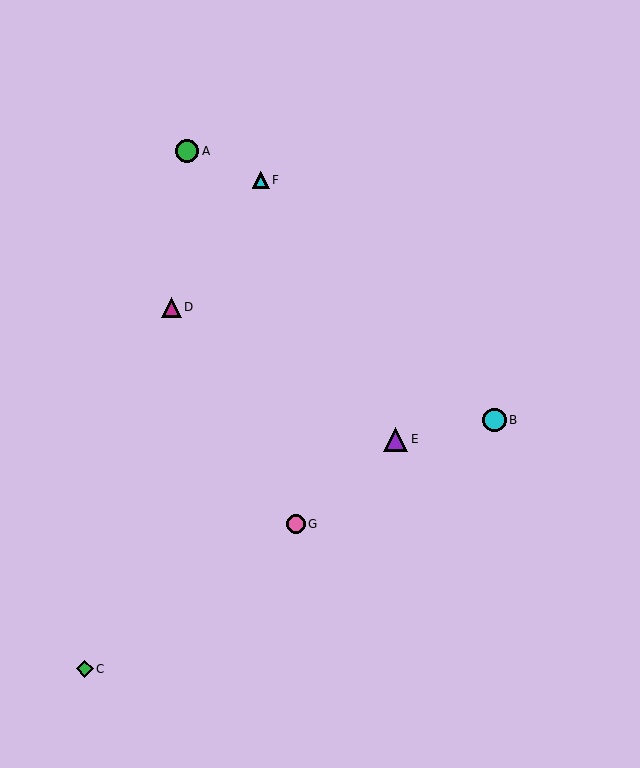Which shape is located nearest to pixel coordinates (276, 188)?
The cyan triangle (labeled F) at (261, 180) is nearest to that location.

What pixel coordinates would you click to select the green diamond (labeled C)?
Click at (85, 669) to select the green diamond C.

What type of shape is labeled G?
Shape G is a pink circle.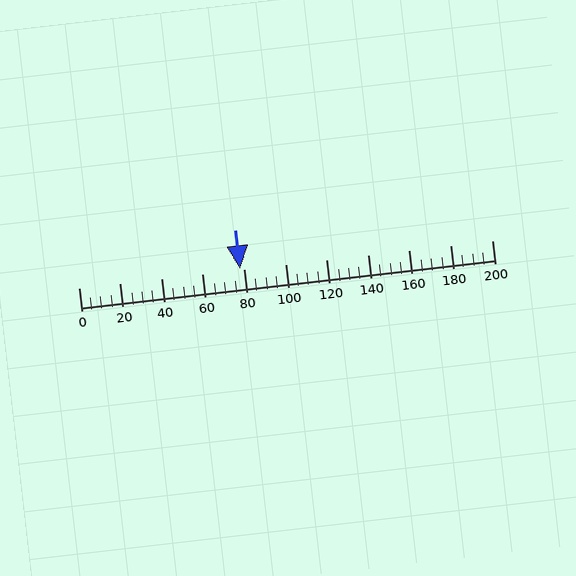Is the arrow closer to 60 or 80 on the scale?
The arrow is closer to 80.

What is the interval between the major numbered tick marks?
The major tick marks are spaced 20 units apart.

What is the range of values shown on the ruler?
The ruler shows values from 0 to 200.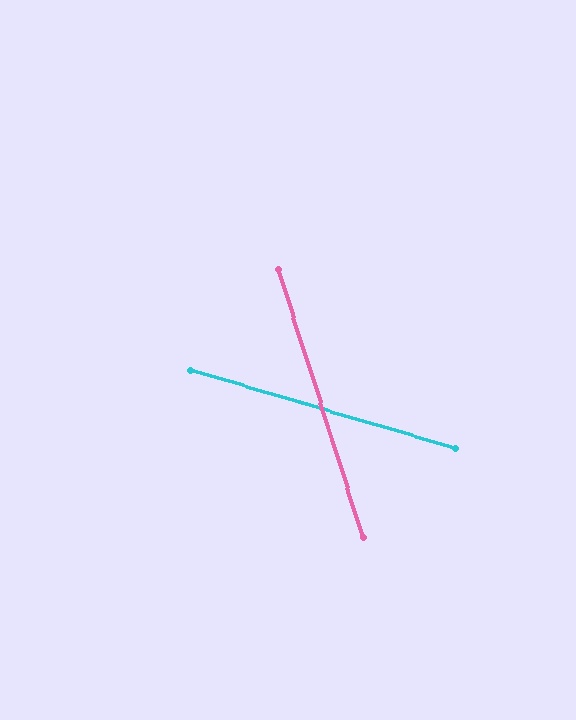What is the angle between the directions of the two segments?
Approximately 56 degrees.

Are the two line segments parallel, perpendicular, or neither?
Neither parallel nor perpendicular — they differ by about 56°.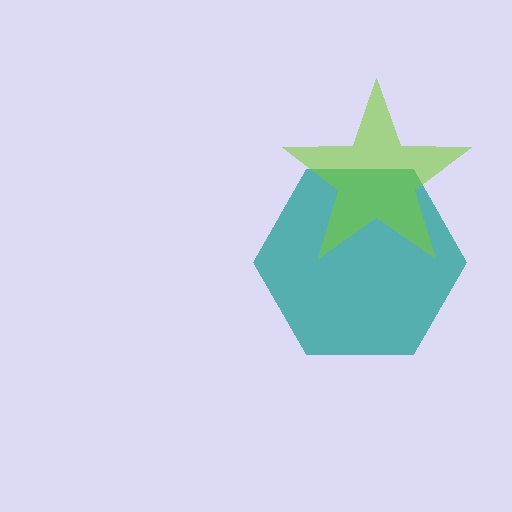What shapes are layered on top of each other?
The layered shapes are: a teal hexagon, a lime star.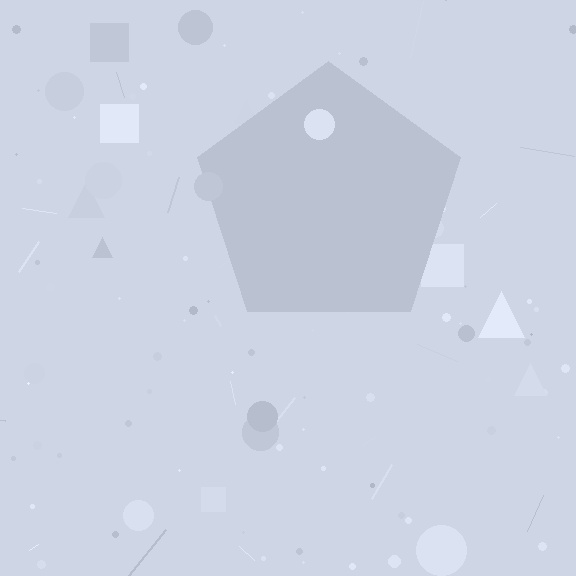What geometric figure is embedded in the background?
A pentagon is embedded in the background.